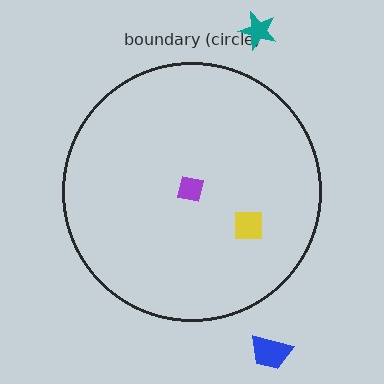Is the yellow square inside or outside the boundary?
Inside.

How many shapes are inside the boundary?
2 inside, 2 outside.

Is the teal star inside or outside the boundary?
Outside.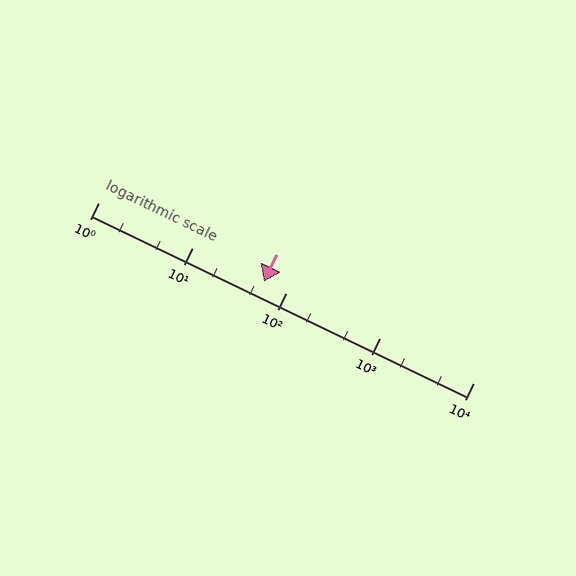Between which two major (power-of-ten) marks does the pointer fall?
The pointer is between 10 and 100.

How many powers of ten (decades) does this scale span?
The scale spans 4 decades, from 1 to 10000.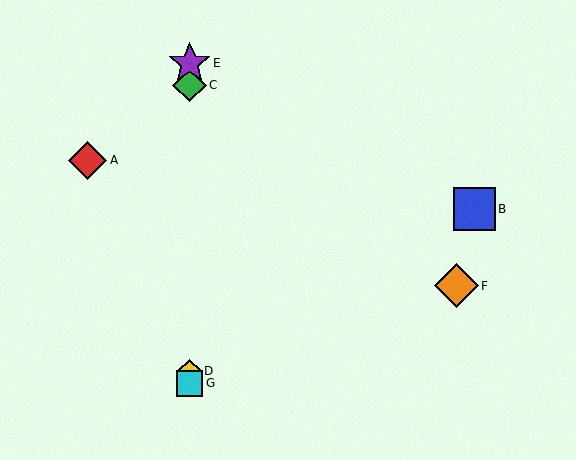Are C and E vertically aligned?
Yes, both are at x≈190.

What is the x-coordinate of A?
Object A is at x≈88.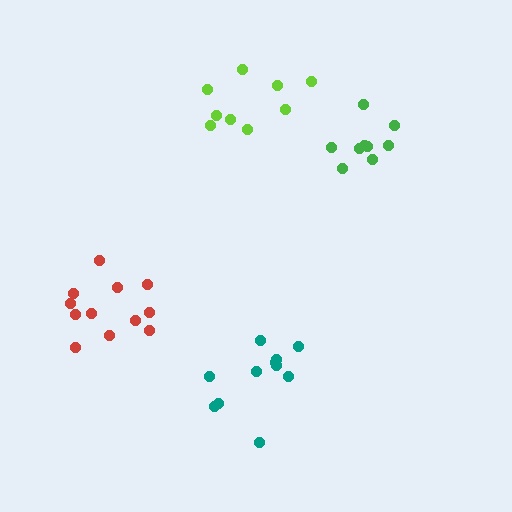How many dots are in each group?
Group 1: 11 dots, Group 2: 12 dots, Group 3: 9 dots, Group 4: 9 dots (41 total).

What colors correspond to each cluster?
The clusters are colored: teal, red, lime, green.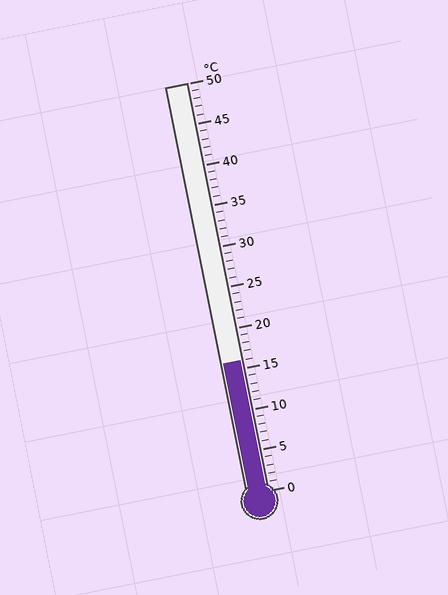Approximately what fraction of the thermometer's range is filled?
The thermometer is filled to approximately 30% of its range.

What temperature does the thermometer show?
The thermometer shows approximately 16°C.